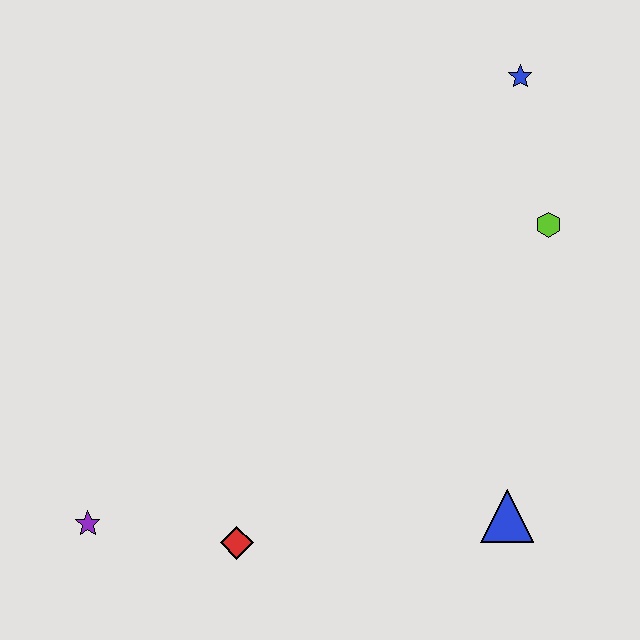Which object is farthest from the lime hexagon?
The purple star is farthest from the lime hexagon.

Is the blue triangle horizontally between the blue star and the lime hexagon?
No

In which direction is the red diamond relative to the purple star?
The red diamond is to the right of the purple star.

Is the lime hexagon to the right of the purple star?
Yes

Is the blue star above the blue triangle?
Yes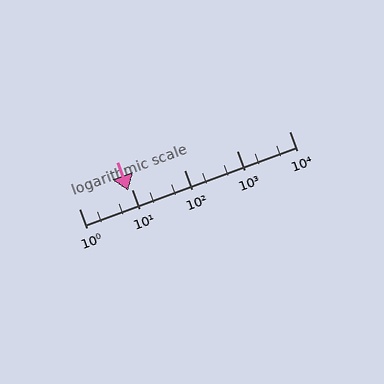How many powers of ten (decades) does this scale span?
The scale spans 4 decades, from 1 to 10000.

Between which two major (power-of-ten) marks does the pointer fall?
The pointer is between 1 and 10.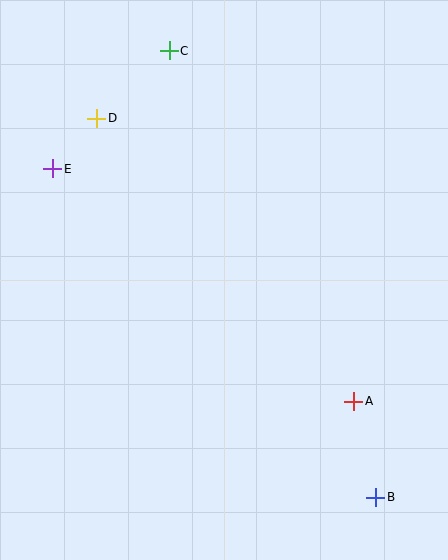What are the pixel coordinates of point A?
Point A is at (354, 401).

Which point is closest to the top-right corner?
Point C is closest to the top-right corner.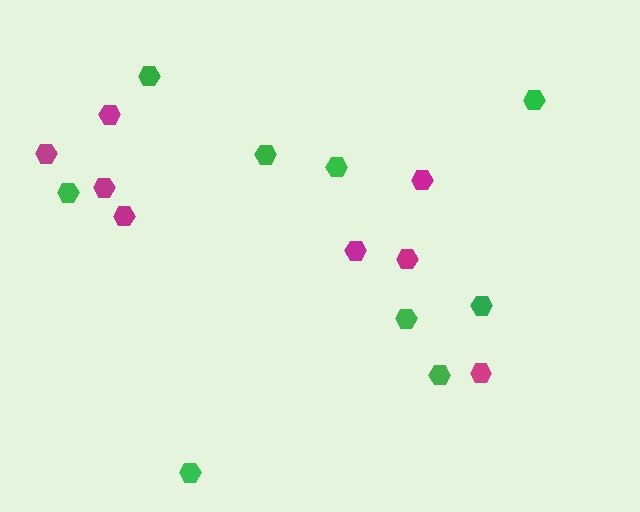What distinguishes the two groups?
There are 2 groups: one group of green hexagons (9) and one group of magenta hexagons (8).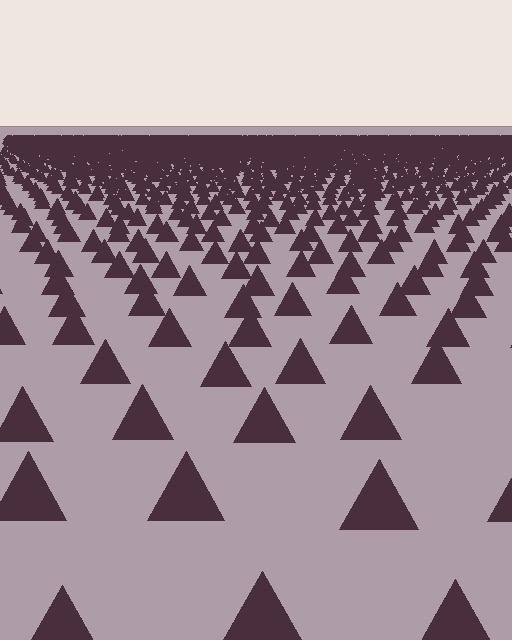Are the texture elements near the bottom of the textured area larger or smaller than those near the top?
Larger. Near the bottom, elements are closer to the viewer and appear at a bigger on-screen size.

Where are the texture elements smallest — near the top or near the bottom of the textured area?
Near the top.